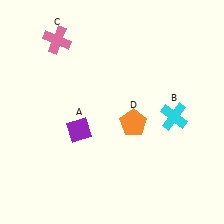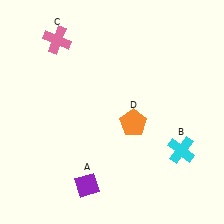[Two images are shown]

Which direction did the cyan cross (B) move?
The cyan cross (B) moved down.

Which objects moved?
The objects that moved are: the purple diamond (A), the cyan cross (B).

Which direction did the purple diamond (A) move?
The purple diamond (A) moved down.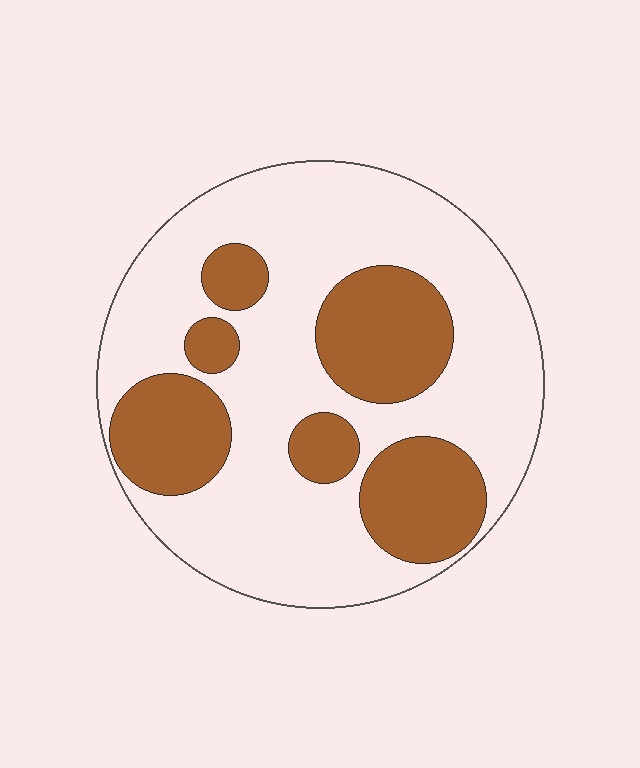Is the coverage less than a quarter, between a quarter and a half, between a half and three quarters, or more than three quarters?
Between a quarter and a half.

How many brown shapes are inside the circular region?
6.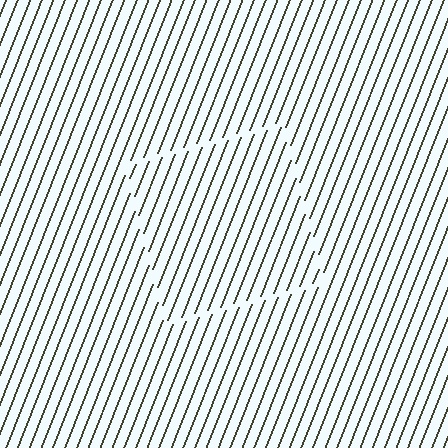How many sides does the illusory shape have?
4 sides — the line-ends trace a square.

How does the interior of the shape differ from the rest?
The interior of the shape contains the same grating, shifted by half a period — the contour is defined by the phase discontinuity where line-ends from the inner and outer gratings abut.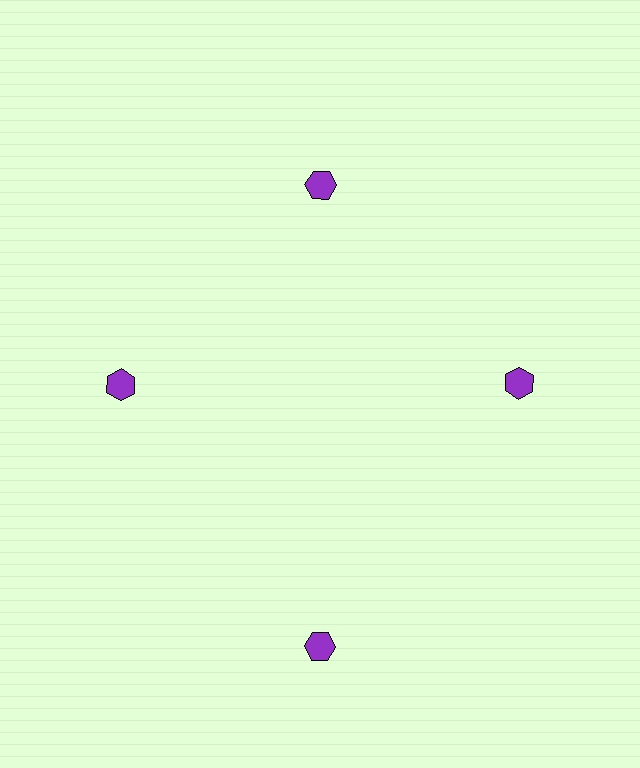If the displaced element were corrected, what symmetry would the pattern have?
It would have 4-fold rotational symmetry — the pattern would map onto itself every 90 degrees.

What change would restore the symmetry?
The symmetry would be restored by moving it inward, back onto the ring so that all 4 hexagons sit at equal angles and equal distance from the center.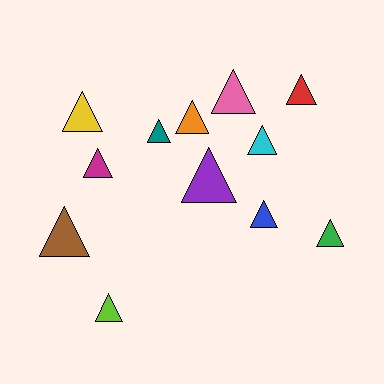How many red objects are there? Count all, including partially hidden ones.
There is 1 red object.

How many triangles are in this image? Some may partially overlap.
There are 12 triangles.